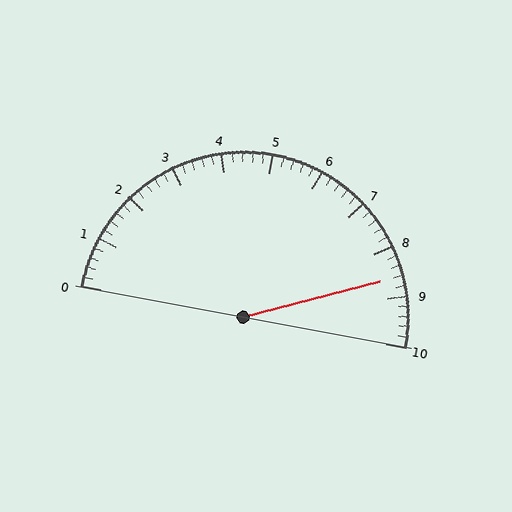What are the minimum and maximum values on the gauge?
The gauge ranges from 0 to 10.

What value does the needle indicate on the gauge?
The needle indicates approximately 8.6.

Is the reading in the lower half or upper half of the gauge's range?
The reading is in the upper half of the range (0 to 10).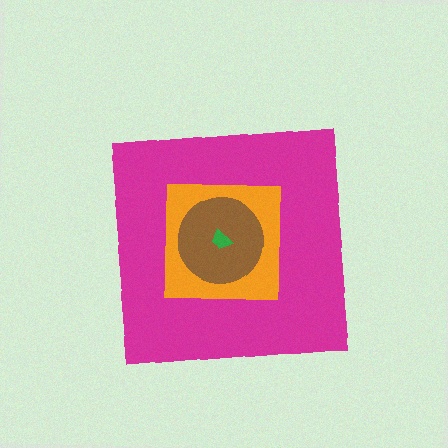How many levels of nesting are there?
4.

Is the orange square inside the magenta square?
Yes.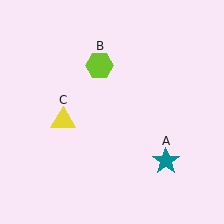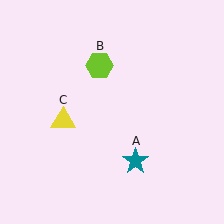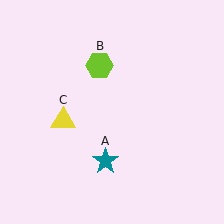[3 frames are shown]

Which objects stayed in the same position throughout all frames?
Lime hexagon (object B) and yellow triangle (object C) remained stationary.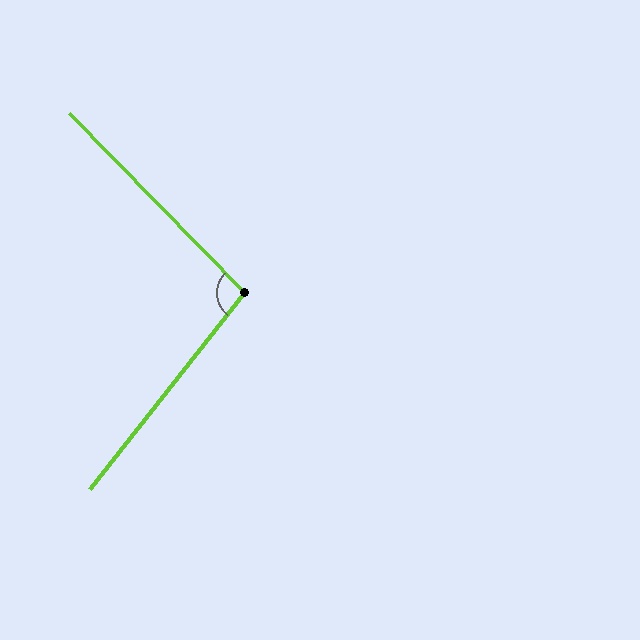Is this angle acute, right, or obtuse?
It is obtuse.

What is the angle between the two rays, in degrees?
Approximately 97 degrees.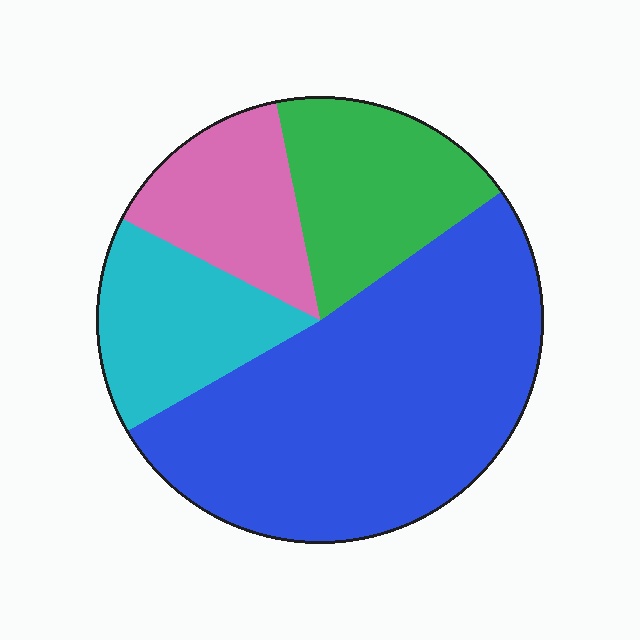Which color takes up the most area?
Blue, at roughly 50%.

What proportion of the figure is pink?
Pink covers about 15% of the figure.